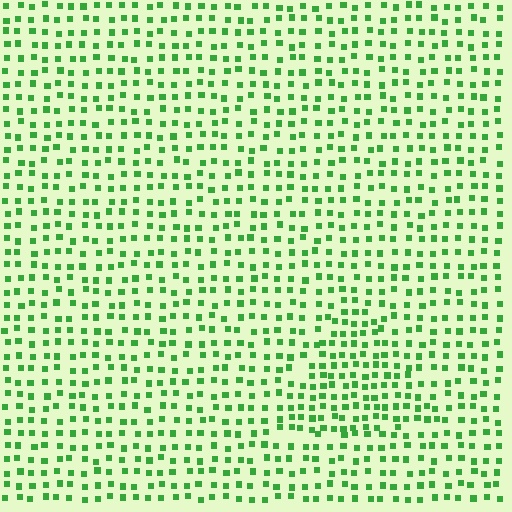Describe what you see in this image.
The image contains small green elements arranged at two different densities. A triangle-shaped region is visible where the elements are more densely packed than the surrounding area.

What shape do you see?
I see a triangle.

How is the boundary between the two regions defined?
The boundary is defined by a change in element density (approximately 1.5x ratio). All elements are the same color, size, and shape.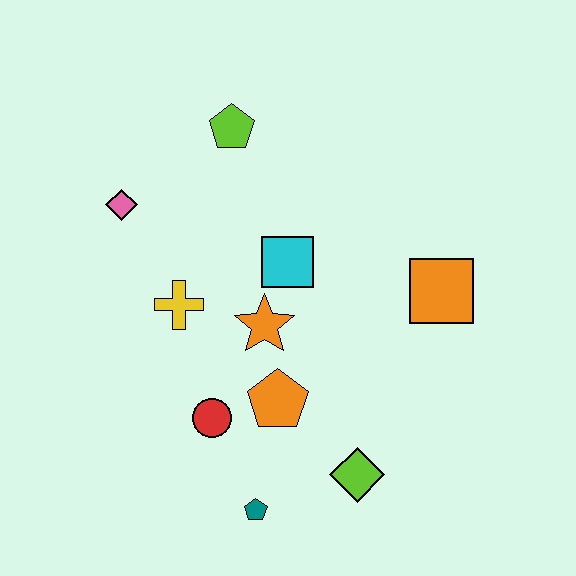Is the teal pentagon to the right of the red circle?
Yes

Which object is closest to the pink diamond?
The yellow cross is closest to the pink diamond.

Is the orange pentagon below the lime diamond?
No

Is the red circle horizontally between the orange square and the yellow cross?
Yes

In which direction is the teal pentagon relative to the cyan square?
The teal pentagon is below the cyan square.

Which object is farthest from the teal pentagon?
The lime pentagon is farthest from the teal pentagon.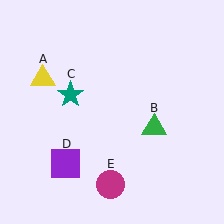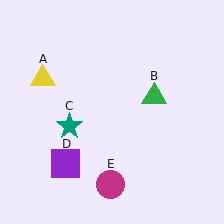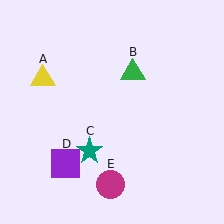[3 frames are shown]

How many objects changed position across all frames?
2 objects changed position: green triangle (object B), teal star (object C).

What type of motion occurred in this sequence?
The green triangle (object B), teal star (object C) rotated counterclockwise around the center of the scene.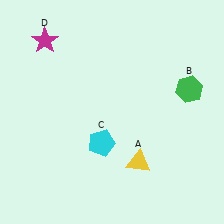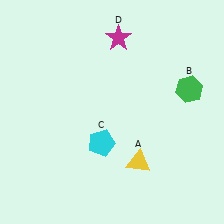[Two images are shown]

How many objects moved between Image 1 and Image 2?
1 object moved between the two images.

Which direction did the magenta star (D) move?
The magenta star (D) moved right.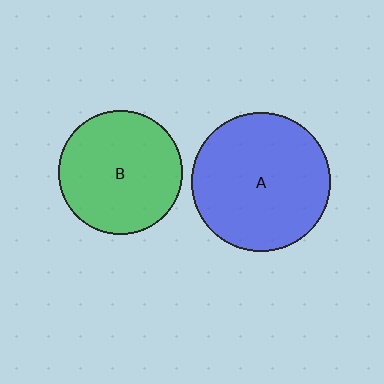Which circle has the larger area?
Circle A (blue).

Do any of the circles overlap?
No, none of the circles overlap.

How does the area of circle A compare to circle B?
Approximately 1.3 times.